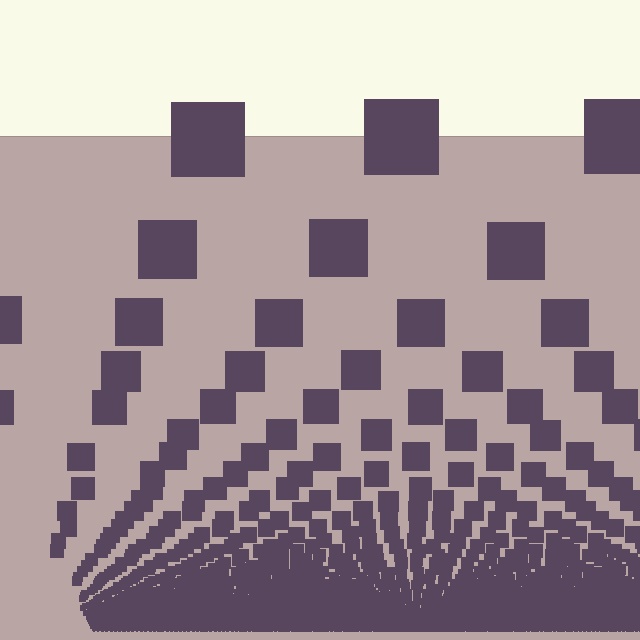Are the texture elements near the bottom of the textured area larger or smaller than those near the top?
Smaller. The gradient is inverted — elements near the bottom are smaller and denser.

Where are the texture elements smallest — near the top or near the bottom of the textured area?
Near the bottom.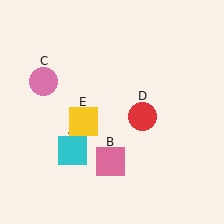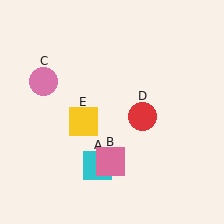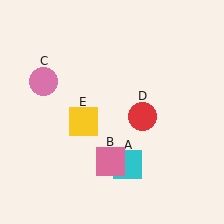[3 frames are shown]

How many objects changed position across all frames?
1 object changed position: cyan square (object A).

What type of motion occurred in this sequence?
The cyan square (object A) rotated counterclockwise around the center of the scene.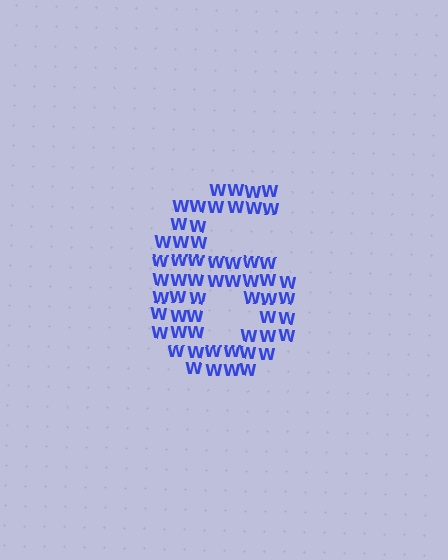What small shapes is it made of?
It is made of small letter W's.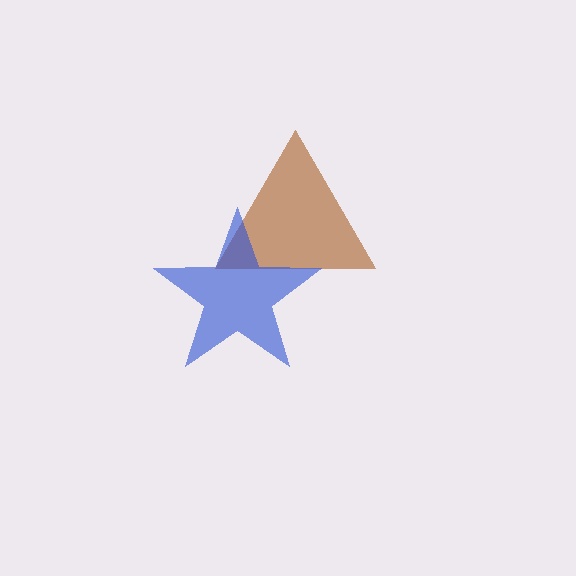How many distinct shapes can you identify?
There are 2 distinct shapes: a brown triangle, a blue star.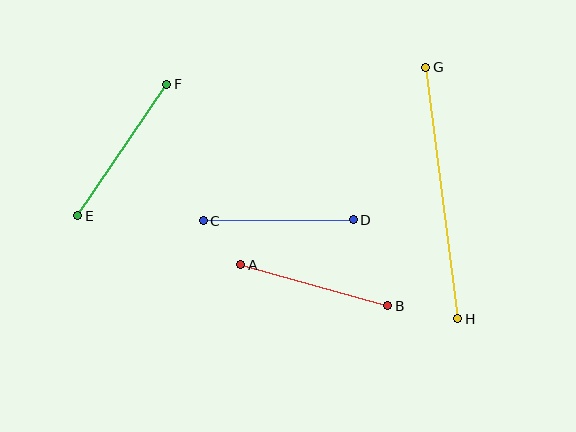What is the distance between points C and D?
The distance is approximately 150 pixels.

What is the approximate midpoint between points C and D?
The midpoint is at approximately (278, 220) pixels.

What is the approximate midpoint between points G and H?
The midpoint is at approximately (442, 193) pixels.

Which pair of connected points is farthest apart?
Points G and H are farthest apart.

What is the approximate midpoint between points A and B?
The midpoint is at approximately (314, 285) pixels.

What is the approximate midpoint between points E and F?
The midpoint is at approximately (122, 150) pixels.